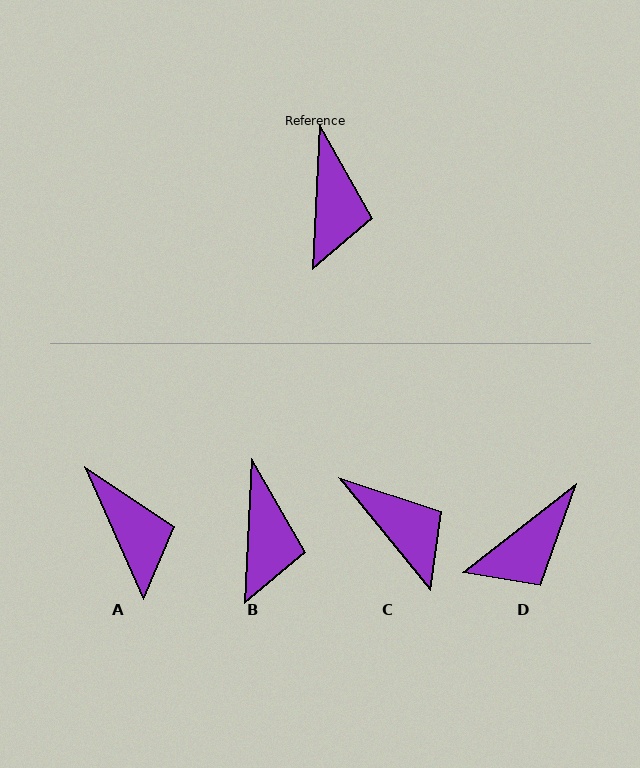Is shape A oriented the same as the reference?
No, it is off by about 27 degrees.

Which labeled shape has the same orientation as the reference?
B.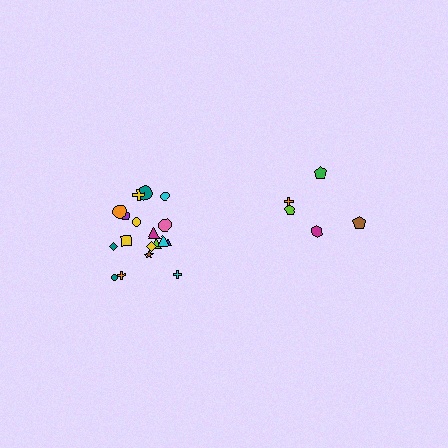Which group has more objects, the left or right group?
The left group.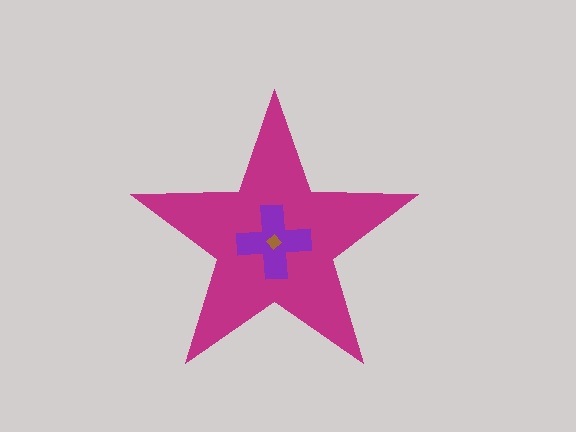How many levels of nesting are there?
3.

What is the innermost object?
The brown diamond.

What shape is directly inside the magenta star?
The purple cross.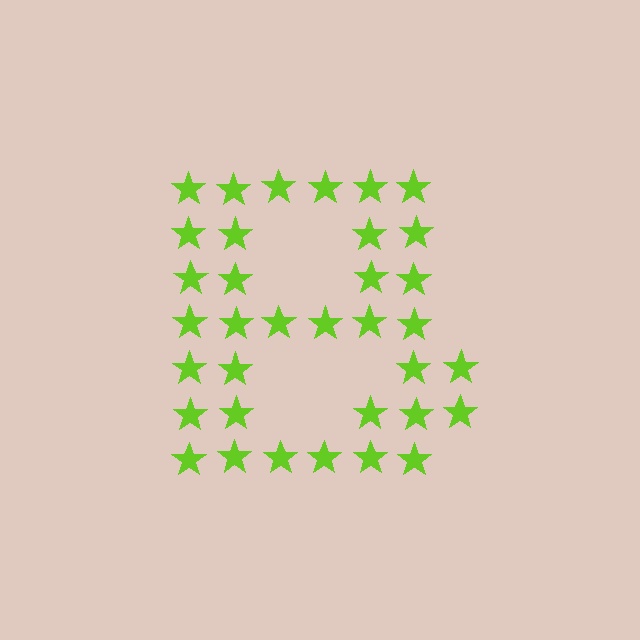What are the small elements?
The small elements are stars.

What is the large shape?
The large shape is the letter B.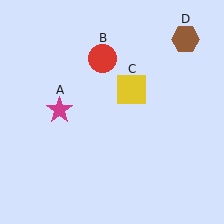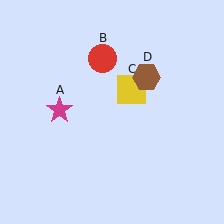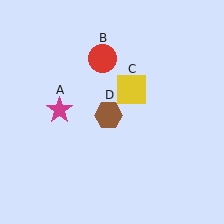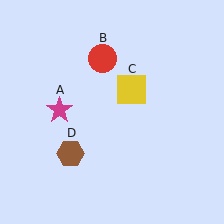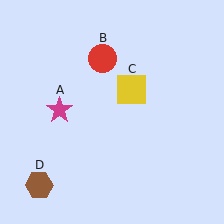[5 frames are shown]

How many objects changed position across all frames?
1 object changed position: brown hexagon (object D).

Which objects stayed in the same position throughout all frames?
Magenta star (object A) and red circle (object B) and yellow square (object C) remained stationary.